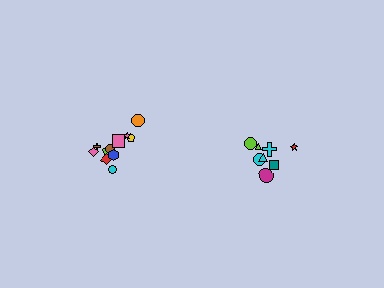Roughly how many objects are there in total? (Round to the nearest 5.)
Roughly 20 objects in total.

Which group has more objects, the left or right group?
The left group.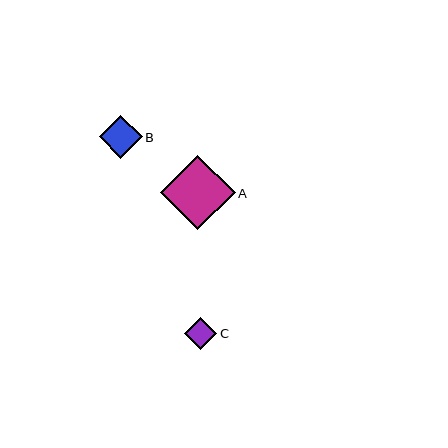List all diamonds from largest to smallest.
From largest to smallest: A, B, C.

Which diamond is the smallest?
Diamond C is the smallest with a size of approximately 32 pixels.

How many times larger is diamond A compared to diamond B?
Diamond A is approximately 1.7 times the size of diamond B.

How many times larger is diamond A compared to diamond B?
Diamond A is approximately 1.7 times the size of diamond B.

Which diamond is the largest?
Diamond A is the largest with a size of approximately 74 pixels.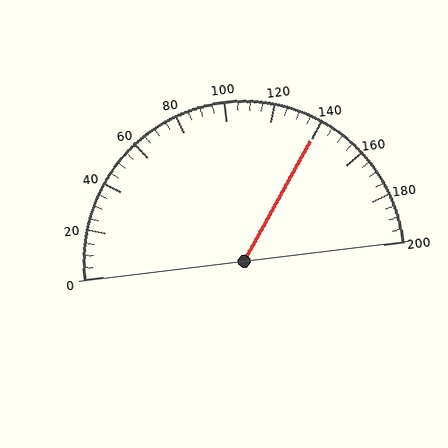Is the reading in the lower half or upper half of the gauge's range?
The reading is in the upper half of the range (0 to 200).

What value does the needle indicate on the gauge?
The needle indicates approximately 140.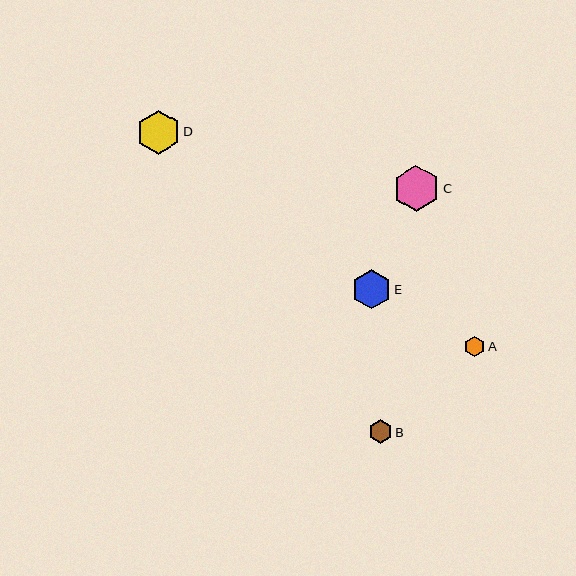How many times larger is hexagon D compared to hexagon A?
Hexagon D is approximately 2.2 times the size of hexagon A.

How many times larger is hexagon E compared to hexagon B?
Hexagon E is approximately 1.7 times the size of hexagon B.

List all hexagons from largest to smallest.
From largest to smallest: C, D, E, B, A.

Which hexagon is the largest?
Hexagon C is the largest with a size of approximately 46 pixels.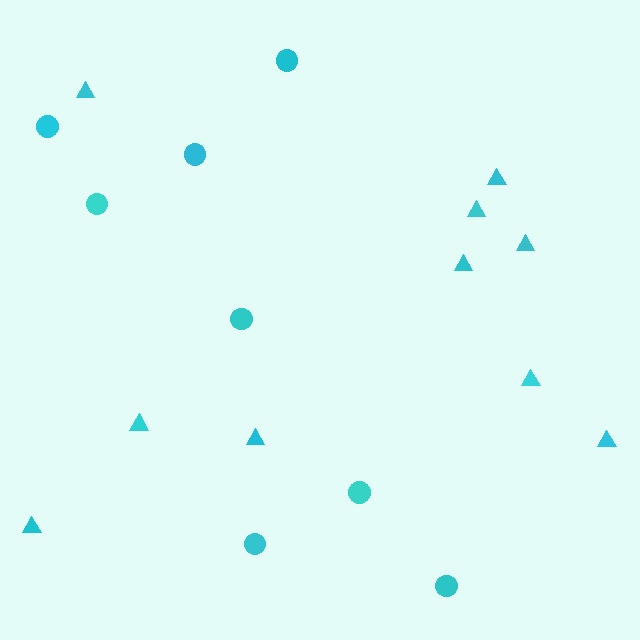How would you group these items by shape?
There are 2 groups: one group of triangles (10) and one group of circles (8).